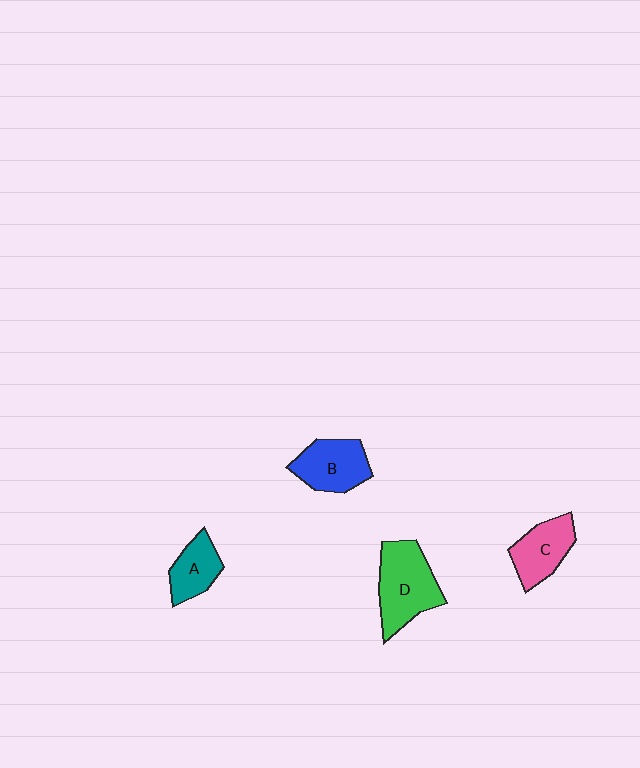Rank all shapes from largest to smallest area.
From largest to smallest: D (green), B (blue), C (pink), A (teal).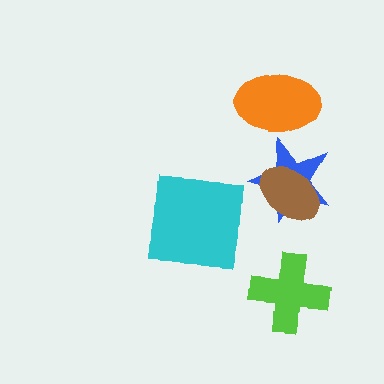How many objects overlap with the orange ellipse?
1 object overlaps with the orange ellipse.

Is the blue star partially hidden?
Yes, it is partially covered by another shape.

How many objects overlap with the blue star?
2 objects overlap with the blue star.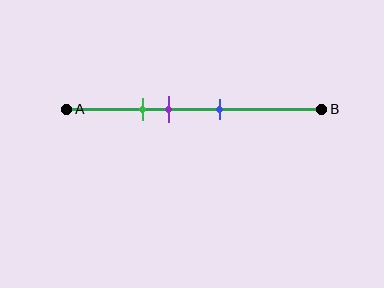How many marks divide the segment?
There are 3 marks dividing the segment.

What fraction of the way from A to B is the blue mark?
The blue mark is approximately 60% (0.6) of the way from A to B.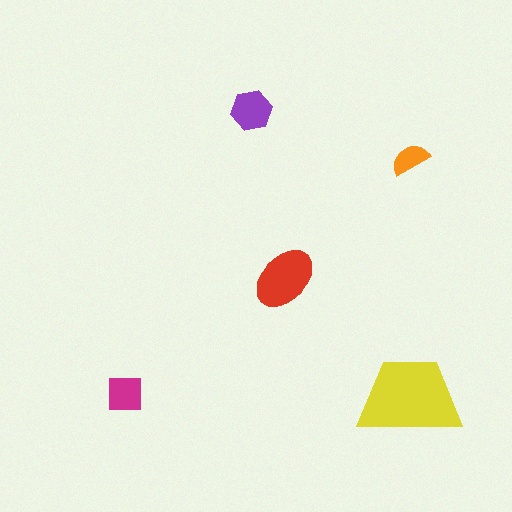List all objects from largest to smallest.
The yellow trapezoid, the red ellipse, the purple hexagon, the magenta square, the orange semicircle.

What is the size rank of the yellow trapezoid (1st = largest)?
1st.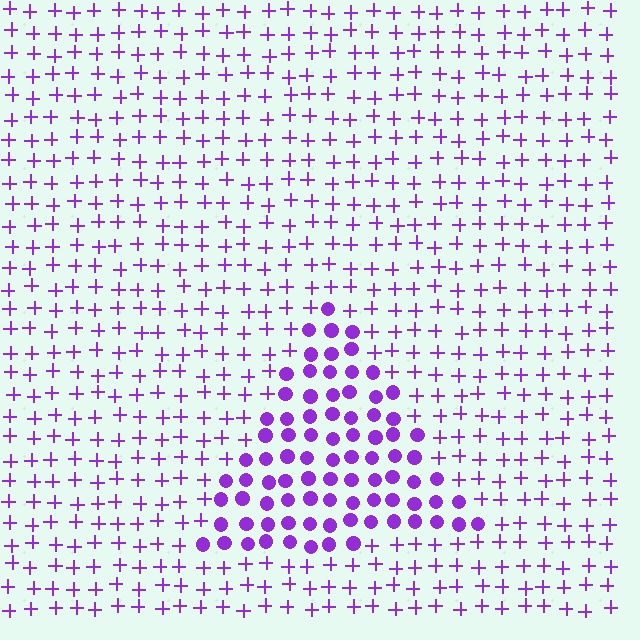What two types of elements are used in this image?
The image uses circles inside the triangle region and plus signs outside it.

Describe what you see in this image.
The image is filled with small purple elements arranged in a uniform grid. A triangle-shaped region contains circles, while the surrounding area contains plus signs. The boundary is defined purely by the change in element shape.